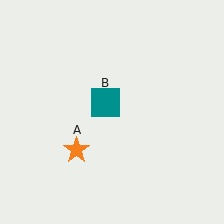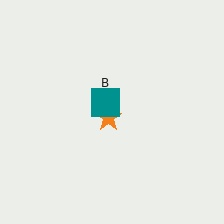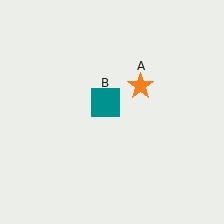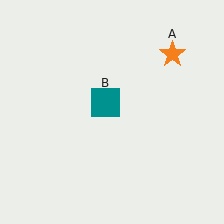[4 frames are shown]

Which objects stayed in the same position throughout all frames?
Teal square (object B) remained stationary.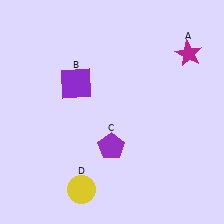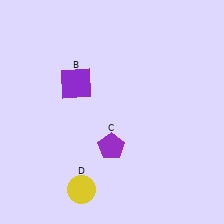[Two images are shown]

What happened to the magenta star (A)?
The magenta star (A) was removed in Image 2. It was in the top-right area of Image 1.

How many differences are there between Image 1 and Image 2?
There is 1 difference between the two images.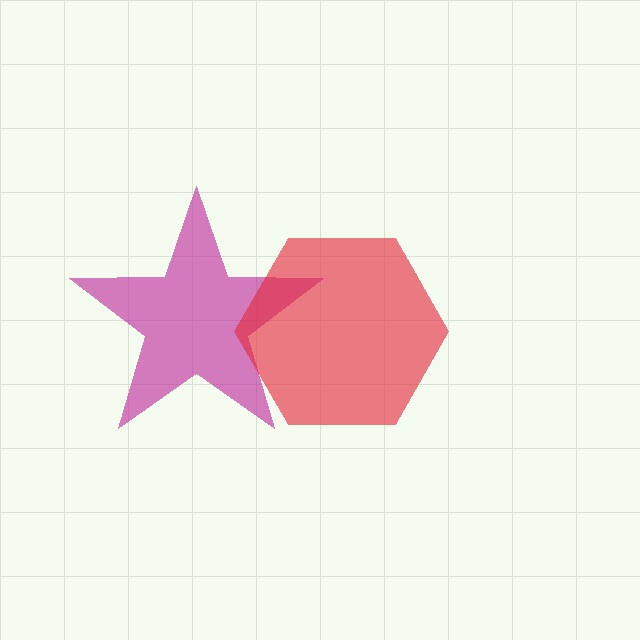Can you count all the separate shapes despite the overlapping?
Yes, there are 2 separate shapes.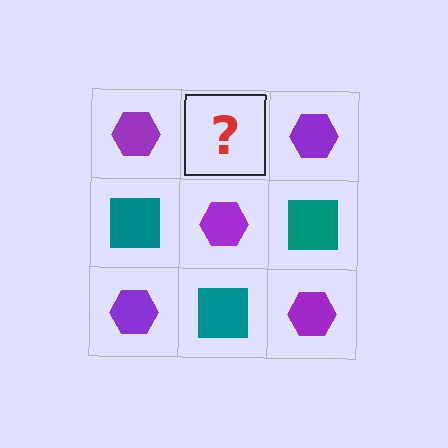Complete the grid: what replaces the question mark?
The question mark should be replaced with a teal square.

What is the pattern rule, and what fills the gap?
The rule is that it alternates purple hexagon and teal square in a checkerboard pattern. The gap should be filled with a teal square.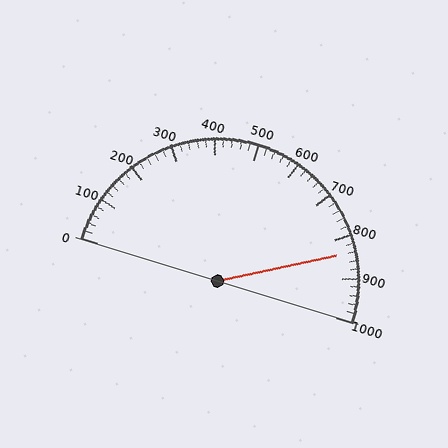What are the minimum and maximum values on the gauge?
The gauge ranges from 0 to 1000.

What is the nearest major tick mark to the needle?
The nearest major tick mark is 800.